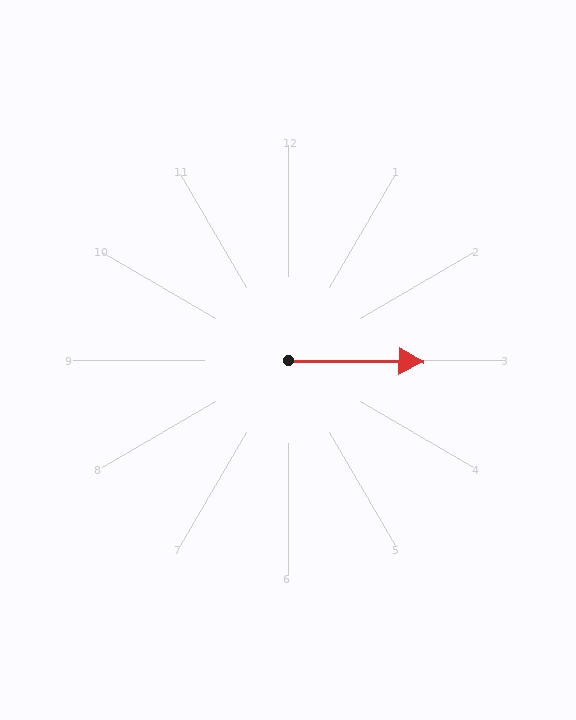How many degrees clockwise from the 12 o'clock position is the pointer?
Approximately 91 degrees.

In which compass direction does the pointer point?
East.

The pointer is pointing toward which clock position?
Roughly 3 o'clock.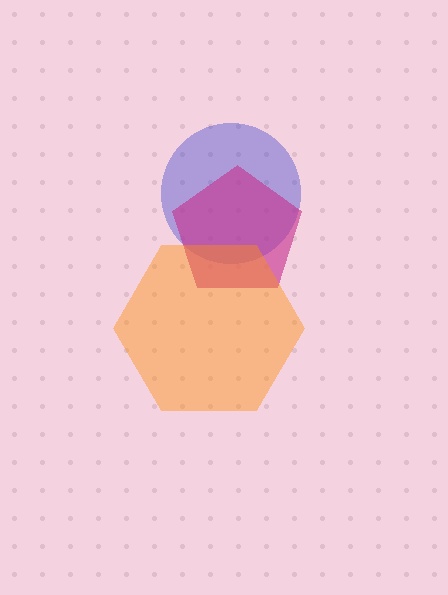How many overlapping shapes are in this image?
There are 3 overlapping shapes in the image.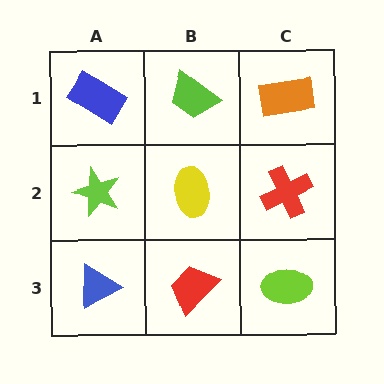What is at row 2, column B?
A yellow ellipse.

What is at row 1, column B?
A lime trapezoid.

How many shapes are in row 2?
3 shapes.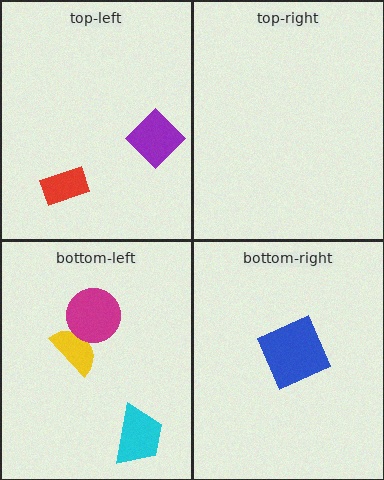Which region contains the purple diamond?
The top-left region.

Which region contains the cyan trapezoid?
The bottom-left region.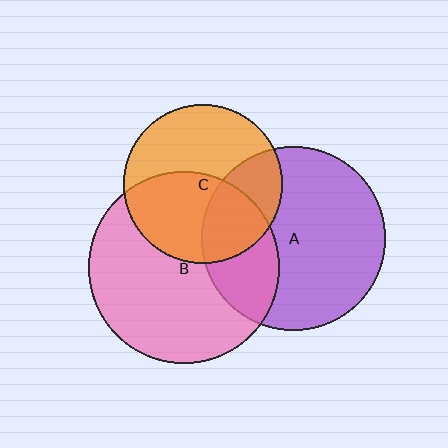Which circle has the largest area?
Circle B (pink).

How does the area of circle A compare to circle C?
Approximately 1.3 times.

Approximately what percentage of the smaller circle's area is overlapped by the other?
Approximately 30%.